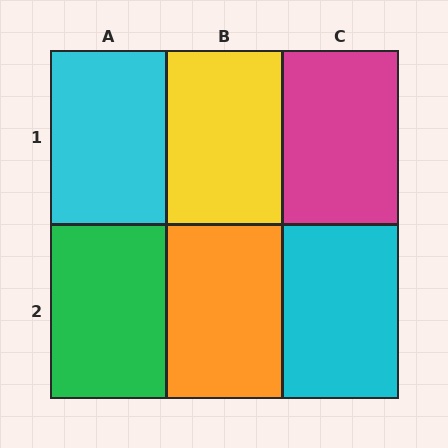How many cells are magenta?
1 cell is magenta.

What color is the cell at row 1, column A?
Cyan.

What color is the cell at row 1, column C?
Magenta.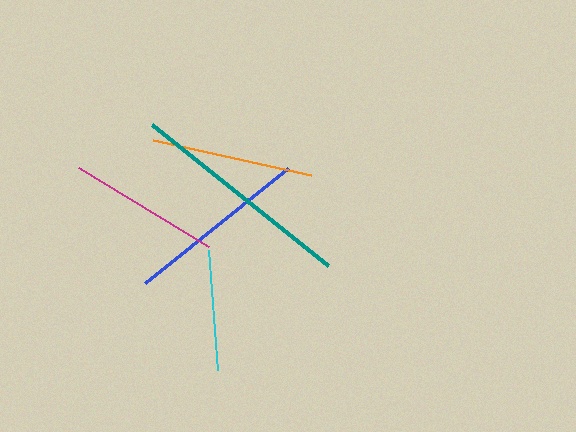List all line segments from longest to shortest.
From longest to shortest: teal, blue, orange, magenta, cyan.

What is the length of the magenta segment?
The magenta segment is approximately 151 pixels long.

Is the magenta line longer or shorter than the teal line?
The teal line is longer than the magenta line.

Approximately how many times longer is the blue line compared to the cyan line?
The blue line is approximately 1.5 times the length of the cyan line.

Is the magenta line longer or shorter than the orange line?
The orange line is longer than the magenta line.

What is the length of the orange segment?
The orange segment is approximately 161 pixels long.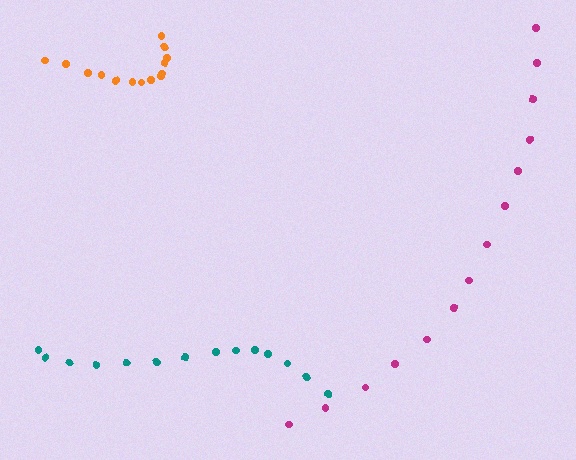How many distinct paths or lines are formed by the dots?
There are 3 distinct paths.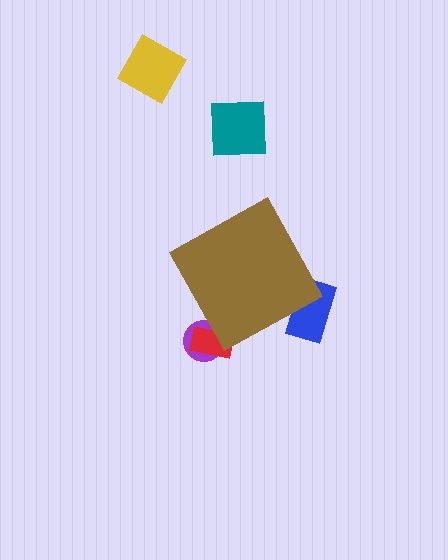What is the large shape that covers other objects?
A brown diamond.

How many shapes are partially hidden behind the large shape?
3 shapes are partially hidden.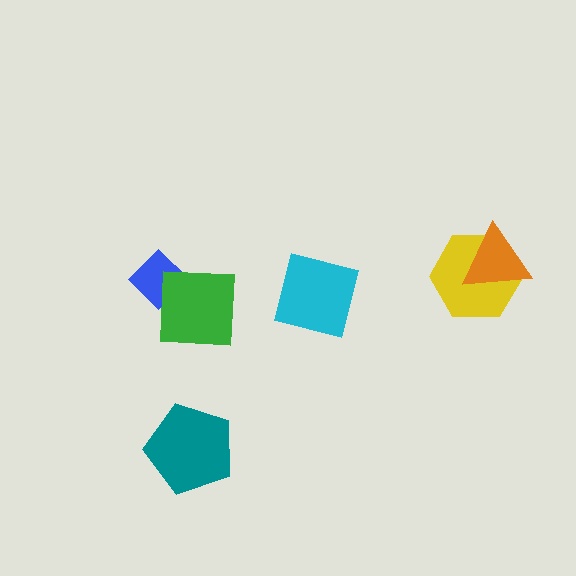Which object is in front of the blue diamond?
The green square is in front of the blue diamond.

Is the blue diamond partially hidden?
Yes, it is partially covered by another shape.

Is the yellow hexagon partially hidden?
Yes, it is partially covered by another shape.